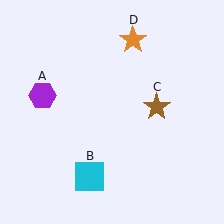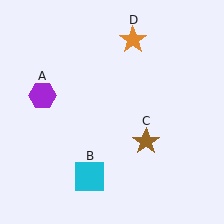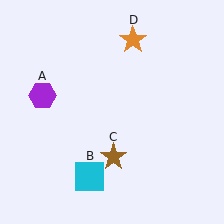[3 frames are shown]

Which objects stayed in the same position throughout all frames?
Purple hexagon (object A) and cyan square (object B) and orange star (object D) remained stationary.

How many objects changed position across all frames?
1 object changed position: brown star (object C).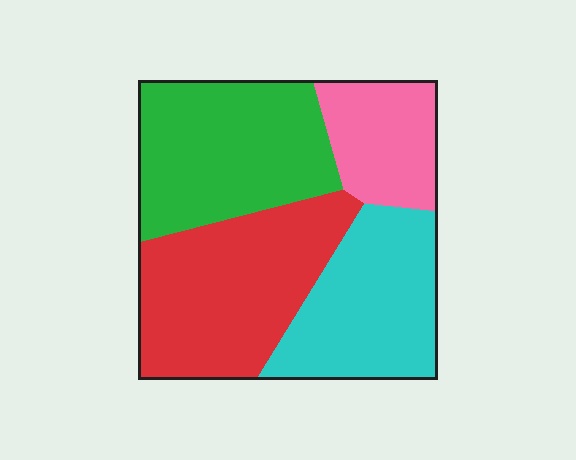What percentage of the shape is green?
Green covers about 30% of the shape.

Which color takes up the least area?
Pink, at roughly 15%.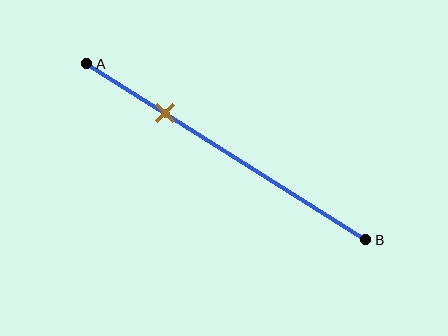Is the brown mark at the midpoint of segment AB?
No, the mark is at about 30% from A, not at the 50% midpoint.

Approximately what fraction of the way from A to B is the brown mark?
The brown mark is approximately 30% of the way from A to B.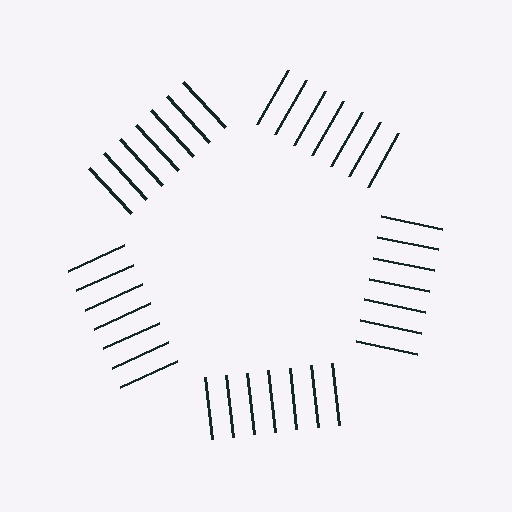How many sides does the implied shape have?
5 sides — the line-ends trace a pentagon.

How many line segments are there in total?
35 — 7 along each of the 5 edges.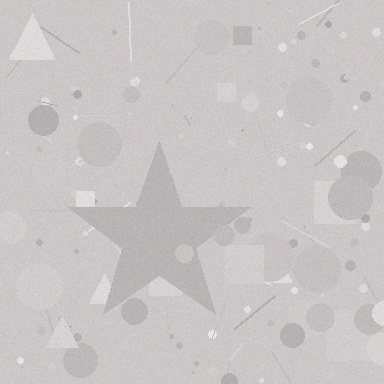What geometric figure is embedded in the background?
A star is embedded in the background.